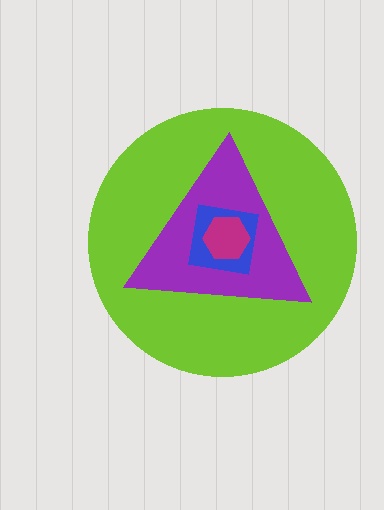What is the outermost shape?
The lime circle.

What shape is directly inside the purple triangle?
The blue square.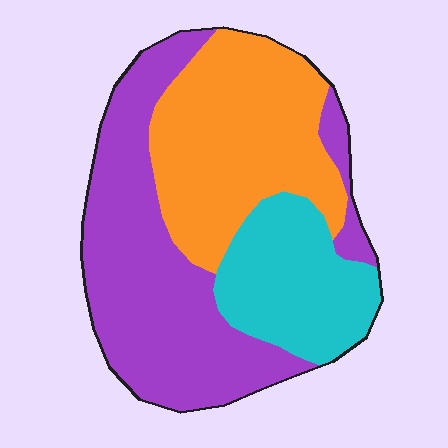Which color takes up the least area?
Cyan, at roughly 20%.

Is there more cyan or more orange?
Orange.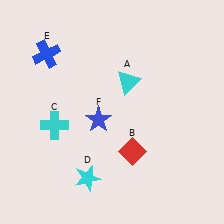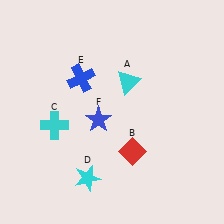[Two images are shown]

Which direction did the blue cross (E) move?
The blue cross (E) moved right.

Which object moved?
The blue cross (E) moved right.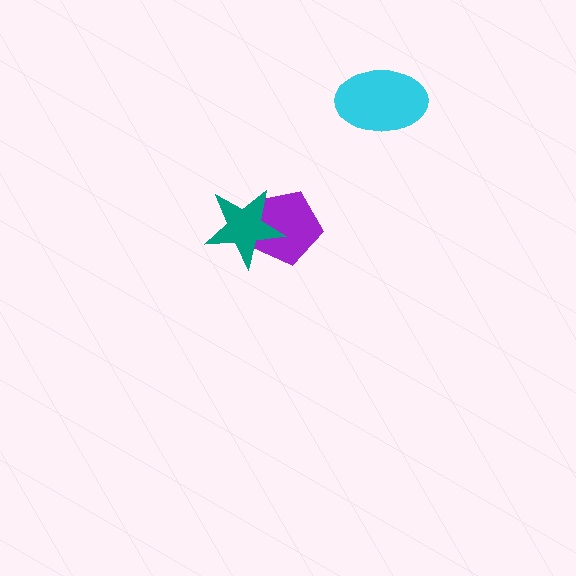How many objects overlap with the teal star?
1 object overlaps with the teal star.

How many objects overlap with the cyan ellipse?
0 objects overlap with the cyan ellipse.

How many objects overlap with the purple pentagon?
1 object overlaps with the purple pentagon.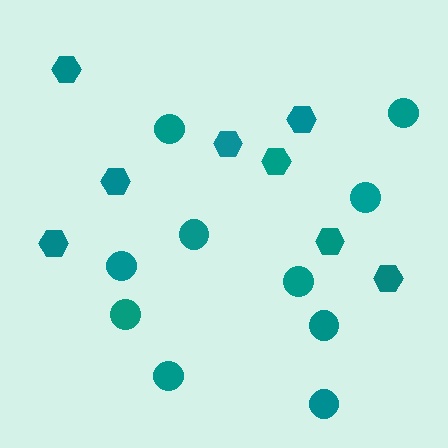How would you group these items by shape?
There are 2 groups: one group of hexagons (8) and one group of circles (10).